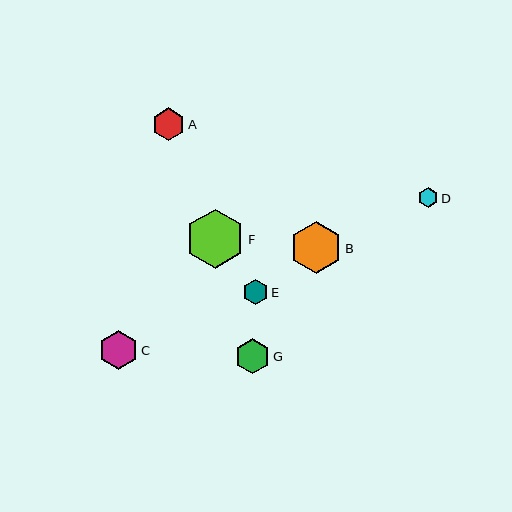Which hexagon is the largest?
Hexagon F is the largest with a size of approximately 59 pixels.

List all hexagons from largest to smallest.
From largest to smallest: F, B, C, G, A, E, D.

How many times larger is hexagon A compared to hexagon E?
Hexagon A is approximately 1.3 times the size of hexagon E.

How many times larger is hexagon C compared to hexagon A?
Hexagon C is approximately 1.2 times the size of hexagon A.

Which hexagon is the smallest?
Hexagon D is the smallest with a size of approximately 20 pixels.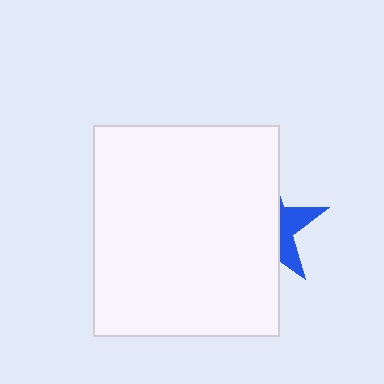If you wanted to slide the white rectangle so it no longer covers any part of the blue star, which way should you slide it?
Slide it left — that is the most direct way to separate the two shapes.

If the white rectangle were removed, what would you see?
You would see the complete blue star.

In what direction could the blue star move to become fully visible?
The blue star could move right. That would shift it out from behind the white rectangle entirely.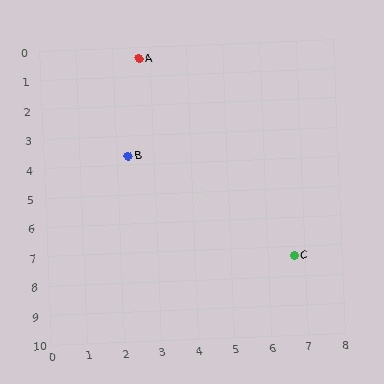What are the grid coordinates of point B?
Point B is at approximately (2.3, 3.7).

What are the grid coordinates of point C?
Point C is at approximately (6.7, 7.3).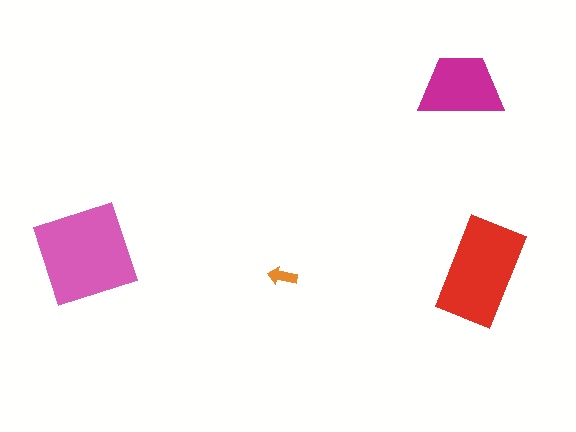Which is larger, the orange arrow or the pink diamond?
The pink diamond.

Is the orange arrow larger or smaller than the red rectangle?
Smaller.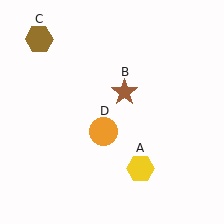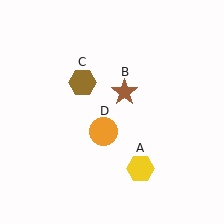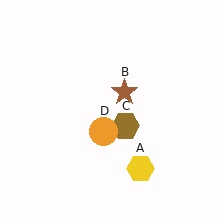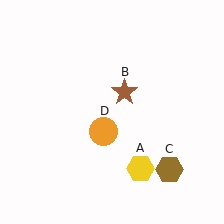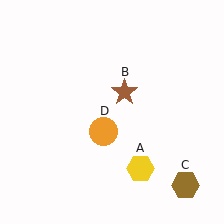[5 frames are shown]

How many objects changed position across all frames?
1 object changed position: brown hexagon (object C).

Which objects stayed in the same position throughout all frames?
Yellow hexagon (object A) and brown star (object B) and orange circle (object D) remained stationary.